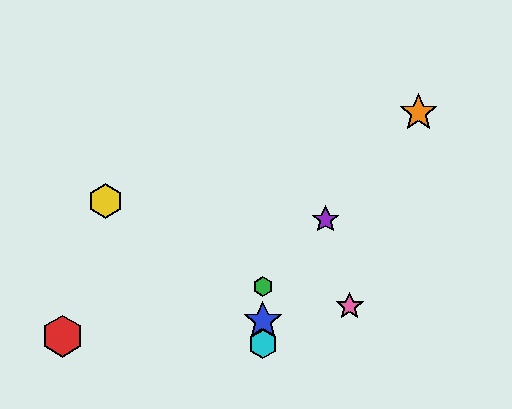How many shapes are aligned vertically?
3 shapes (the blue star, the green hexagon, the cyan hexagon) are aligned vertically.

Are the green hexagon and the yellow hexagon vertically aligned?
No, the green hexagon is at x≈263 and the yellow hexagon is at x≈106.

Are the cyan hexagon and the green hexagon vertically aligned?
Yes, both are at x≈263.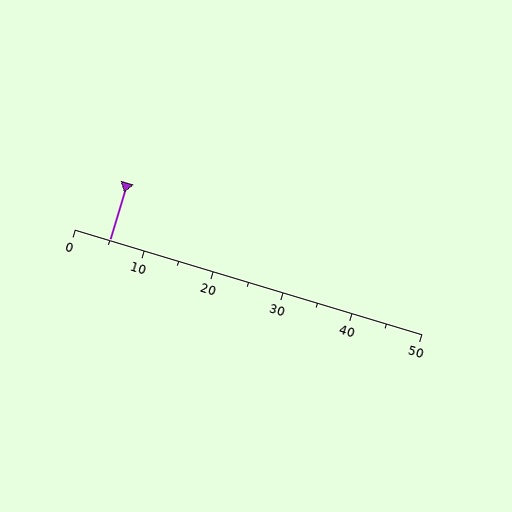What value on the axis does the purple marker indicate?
The marker indicates approximately 5.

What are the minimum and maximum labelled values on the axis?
The axis runs from 0 to 50.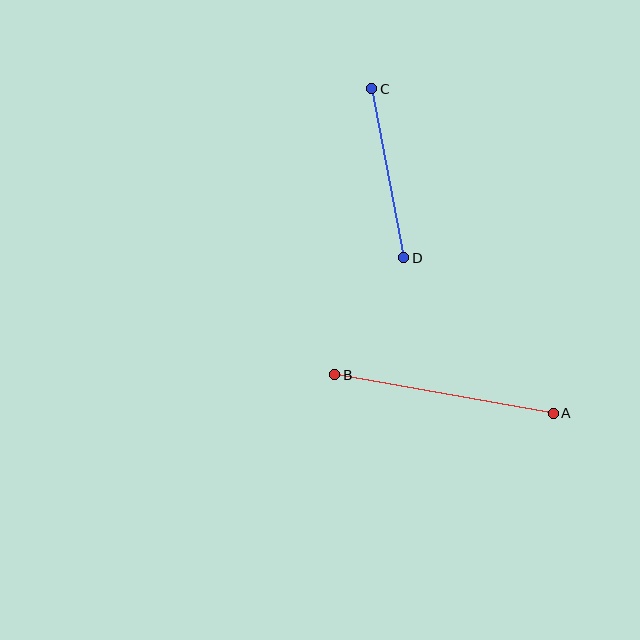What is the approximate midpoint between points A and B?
The midpoint is at approximately (444, 394) pixels.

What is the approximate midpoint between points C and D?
The midpoint is at approximately (388, 173) pixels.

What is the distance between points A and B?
The distance is approximately 222 pixels.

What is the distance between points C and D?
The distance is approximately 172 pixels.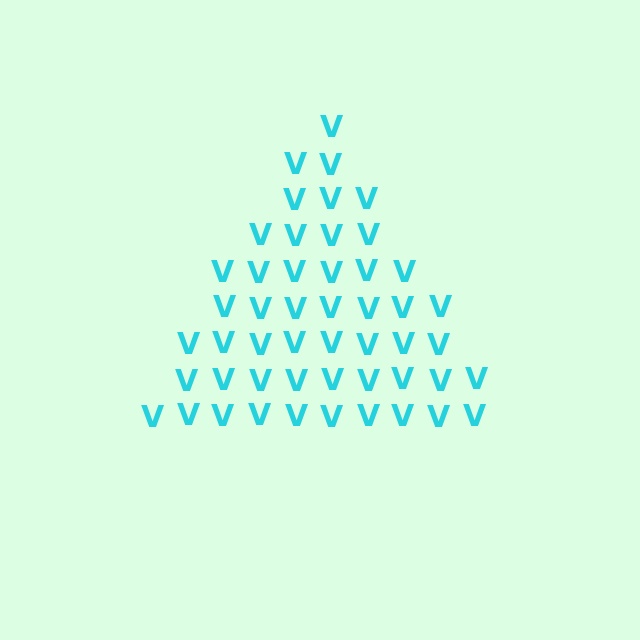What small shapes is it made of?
It is made of small letter V's.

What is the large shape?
The large shape is a triangle.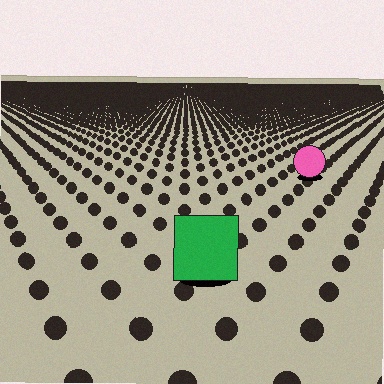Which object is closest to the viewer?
The green square is closest. The texture marks near it are larger and more spread out.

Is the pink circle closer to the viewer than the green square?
No. The green square is closer — you can tell from the texture gradient: the ground texture is coarser near it.